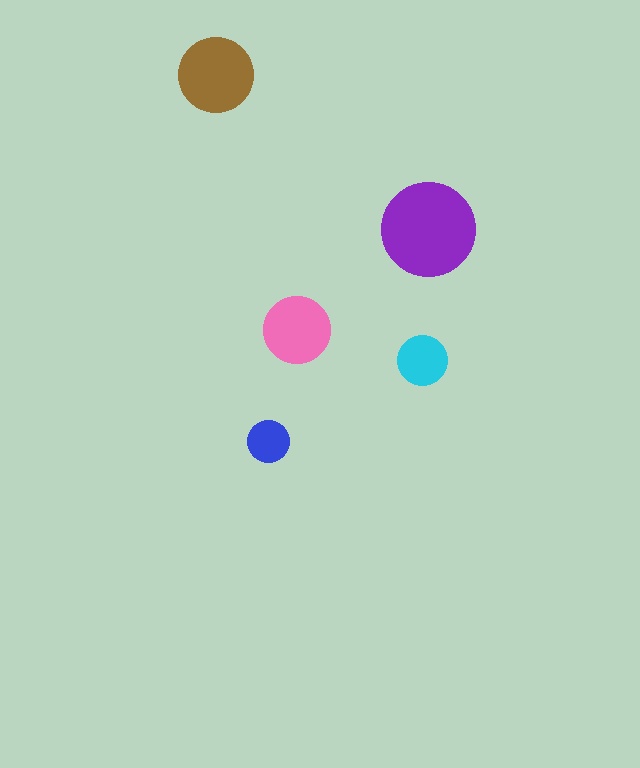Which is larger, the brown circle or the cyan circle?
The brown one.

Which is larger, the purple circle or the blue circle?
The purple one.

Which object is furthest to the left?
The brown circle is leftmost.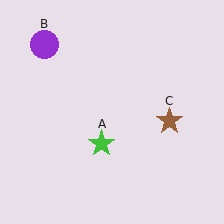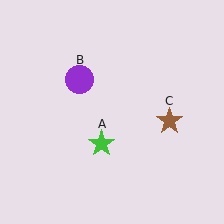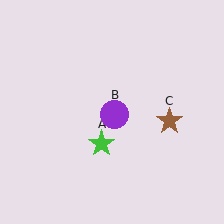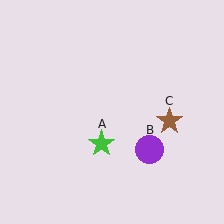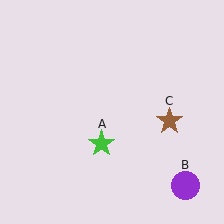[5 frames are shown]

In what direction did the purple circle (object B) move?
The purple circle (object B) moved down and to the right.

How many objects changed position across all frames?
1 object changed position: purple circle (object B).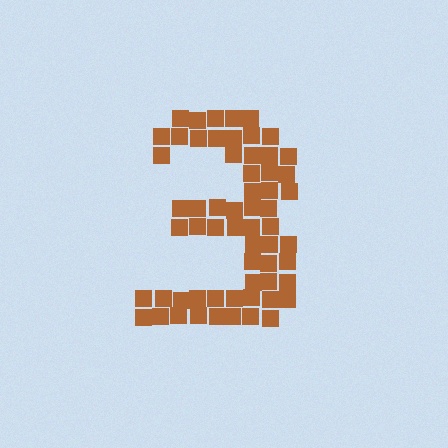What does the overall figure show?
The overall figure shows the digit 3.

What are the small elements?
The small elements are squares.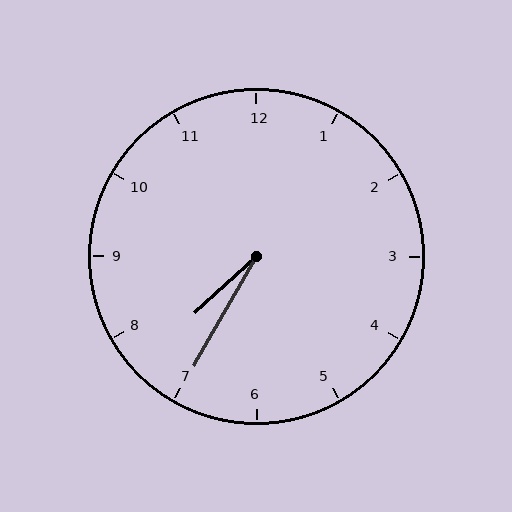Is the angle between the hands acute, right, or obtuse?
It is acute.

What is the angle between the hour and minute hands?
Approximately 18 degrees.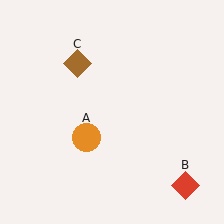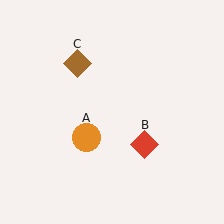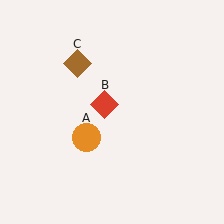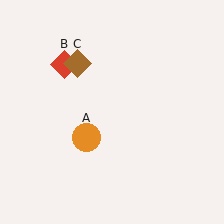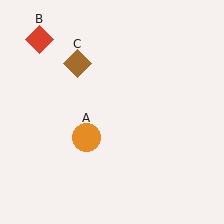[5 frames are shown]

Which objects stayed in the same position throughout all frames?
Orange circle (object A) and brown diamond (object C) remained stationary.